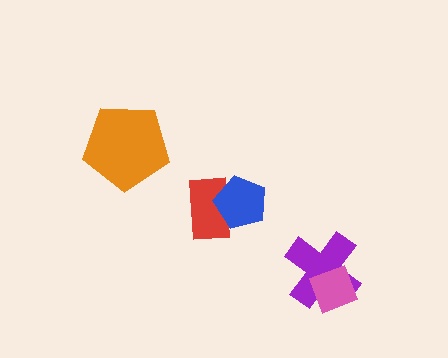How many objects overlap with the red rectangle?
1 object overlaps with the red rectangle.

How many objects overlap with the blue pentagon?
1 object overlaps with the blue pentagon.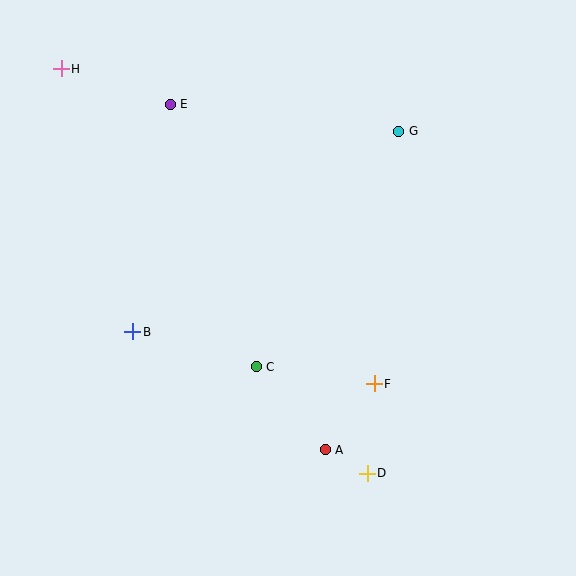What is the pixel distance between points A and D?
The distance between A and D is 48 pixels.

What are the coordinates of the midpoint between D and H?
The midpoint between D and H is at (214, 271).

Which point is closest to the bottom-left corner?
Point B is closest to the bottom-left corner.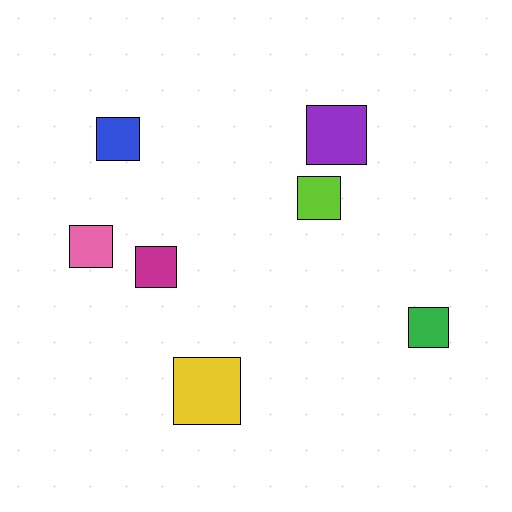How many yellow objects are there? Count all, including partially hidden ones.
There is 1 yellow object.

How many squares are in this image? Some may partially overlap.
There are 7 squares.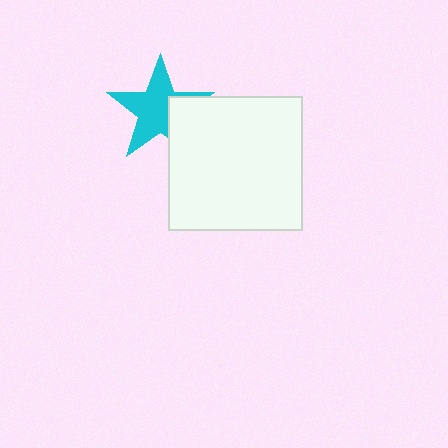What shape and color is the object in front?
The object in front is a white square.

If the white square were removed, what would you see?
You would see the complete cyan star.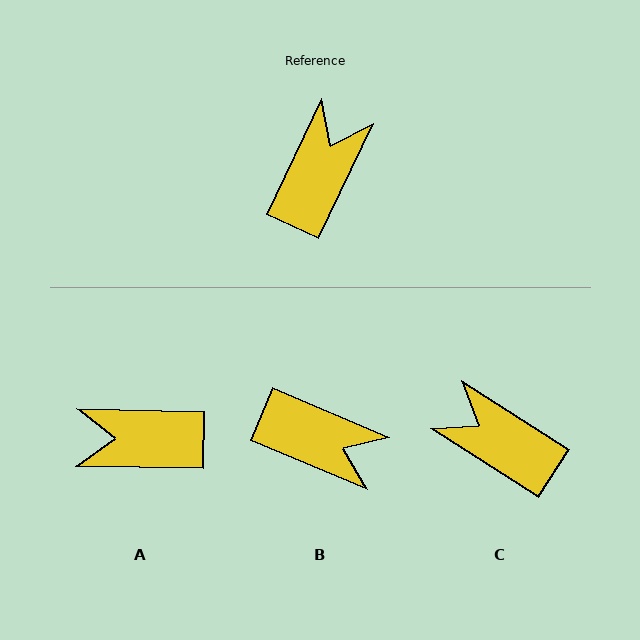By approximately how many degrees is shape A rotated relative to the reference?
Approximately 114 degrees counter-clockwise.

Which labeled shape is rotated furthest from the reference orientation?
A, about 114 degrees away.